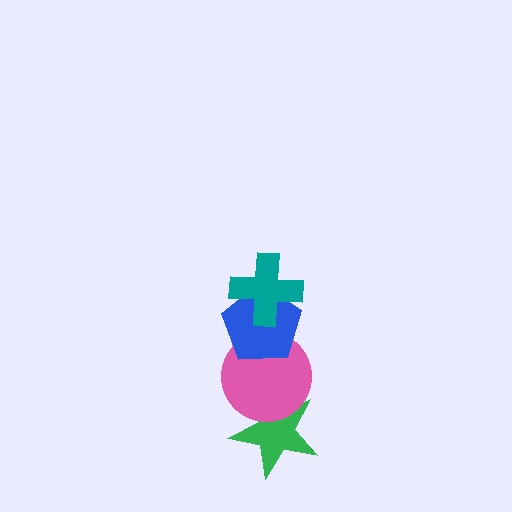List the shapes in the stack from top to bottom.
From top to bottom: the teal cross, the blue pentagon, the pink circle, the green star.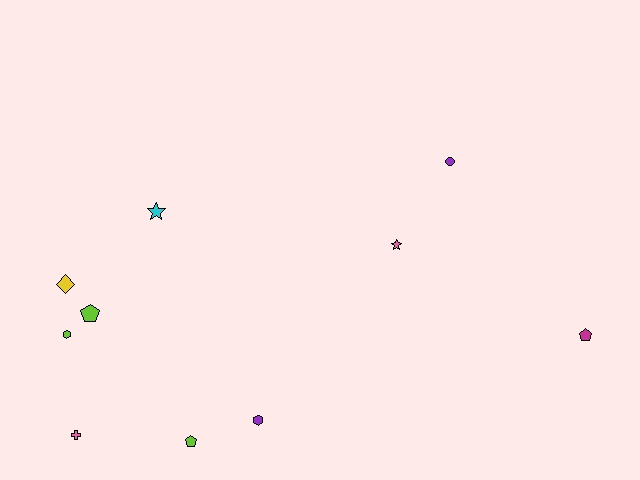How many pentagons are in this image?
There are 3 pentagons.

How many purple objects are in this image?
There are 2 purple objects.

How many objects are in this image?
There are 10 objects.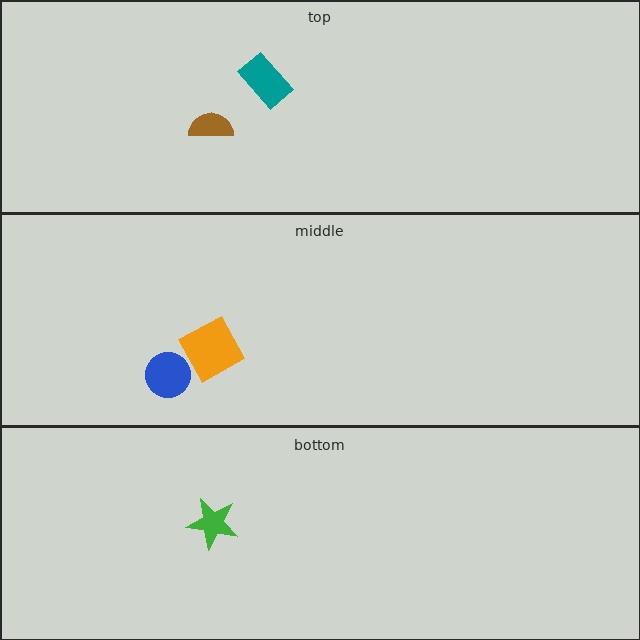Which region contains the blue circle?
The middle region.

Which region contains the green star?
The bottom region.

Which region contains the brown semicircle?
The top region.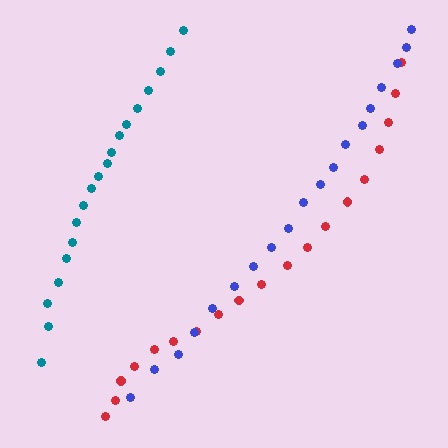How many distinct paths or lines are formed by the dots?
There are 3 distinct paths.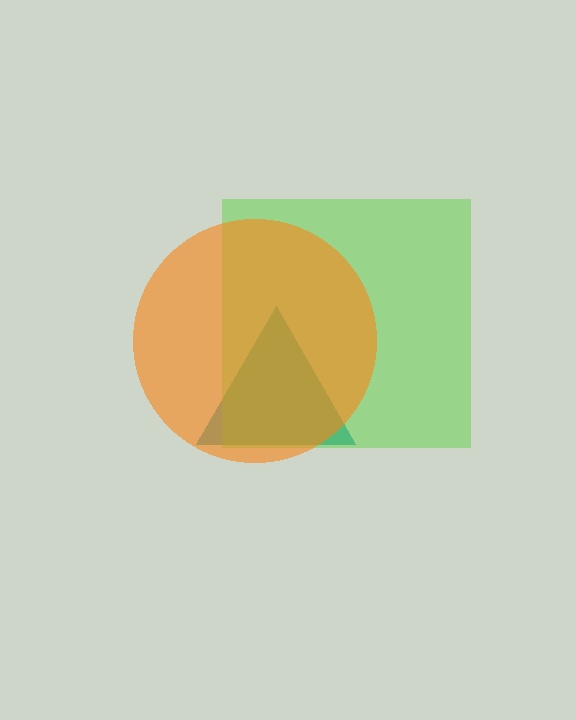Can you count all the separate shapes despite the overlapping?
Yes, there are 3 separate shapes.